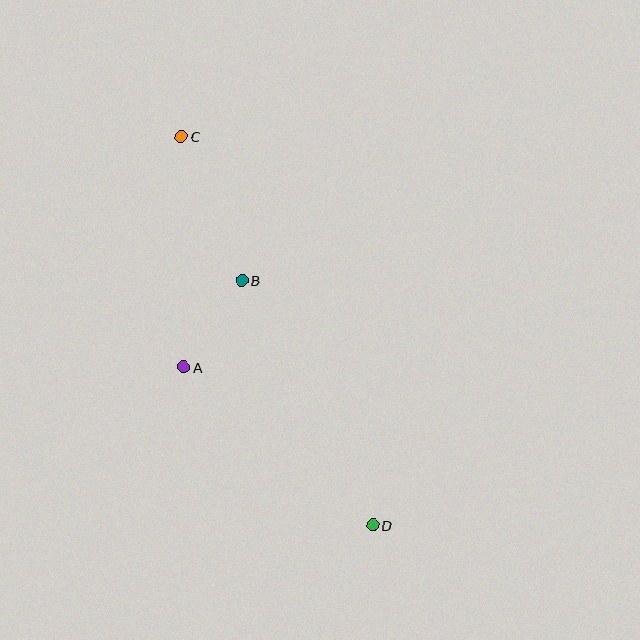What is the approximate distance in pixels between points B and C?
The distance between B and C is approximately 157 pixels.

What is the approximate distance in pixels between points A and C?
The distance between A and C is approximately 231 pixels.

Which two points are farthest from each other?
Points C and D are farthest from each other.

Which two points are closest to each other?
Points A and B are closest to each other.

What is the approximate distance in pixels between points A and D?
The distance between A and D is approximately 246 pixels.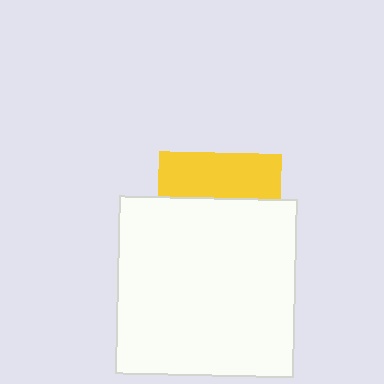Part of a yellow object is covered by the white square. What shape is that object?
It is a square.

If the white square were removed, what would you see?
You would see the complete yellow square.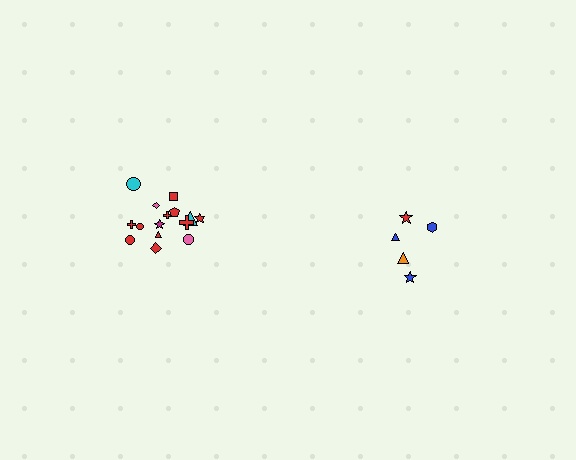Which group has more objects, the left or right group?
The left group.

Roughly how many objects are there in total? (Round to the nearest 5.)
Roughly 20 objects in total.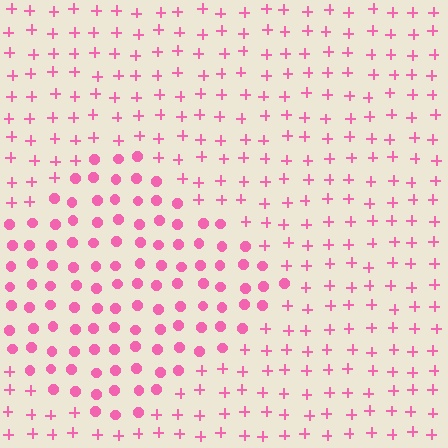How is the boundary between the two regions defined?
The boundary is defined by a change in element shape: circles inside vs. plus signs outside. All elements share the same color and spacing.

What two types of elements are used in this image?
The image uses circles inside the diamond region and plus signs outside it.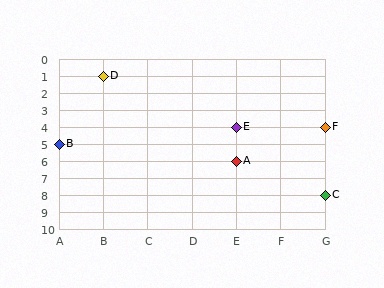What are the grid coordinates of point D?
Point D is at grid coordinates (B, 1).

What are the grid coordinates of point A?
Point A is at grid coordinates (E, 6).